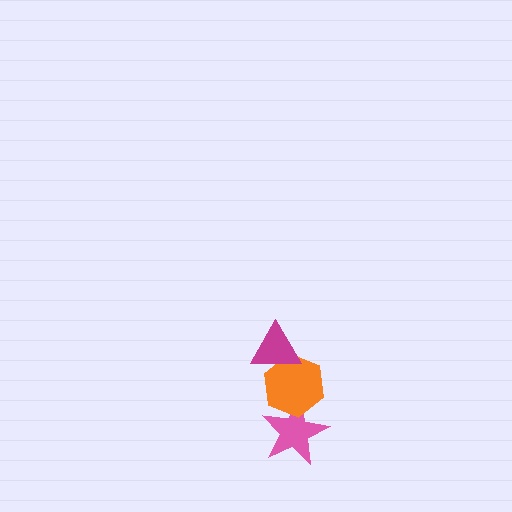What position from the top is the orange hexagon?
The orange hexagon is 2nd from the top.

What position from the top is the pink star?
The pink star is 3rd from the top.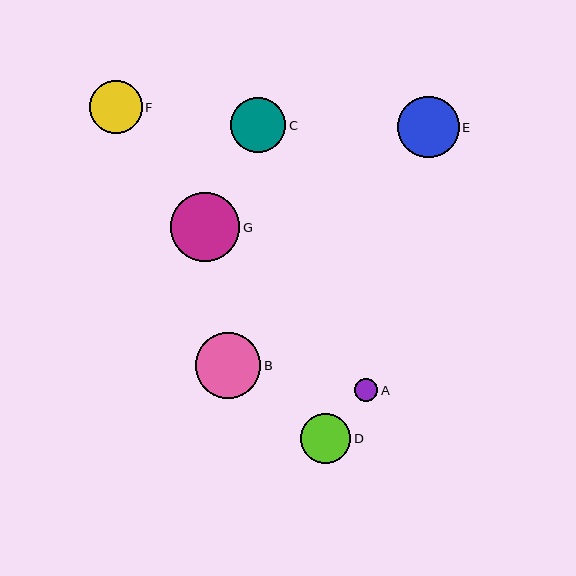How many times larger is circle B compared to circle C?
Circle B is approximately 1.2 times the size of circle C.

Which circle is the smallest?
Circle A is the smallest with a size of approximately 23 pixels.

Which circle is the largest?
Circle G is the largest with a size of approximately 69 pixels.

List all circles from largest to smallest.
From largest to smallest: G, B, E, C, F, D, A.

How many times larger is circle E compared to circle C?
Circle E is approximately 1.1 times the size of circle C.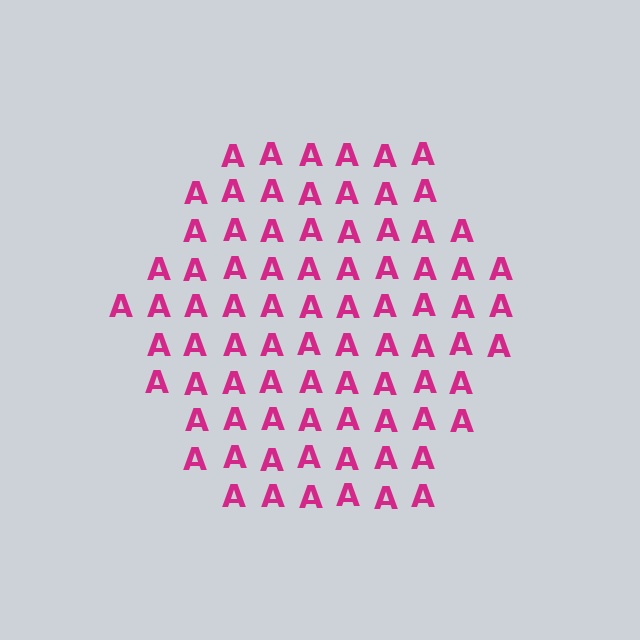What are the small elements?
The small elements are letter A's.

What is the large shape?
The large shape is a hexagon.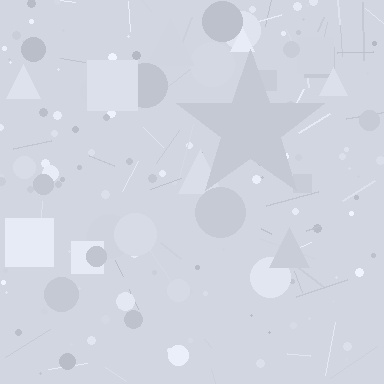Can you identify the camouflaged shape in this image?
The camouflaged shape is a star.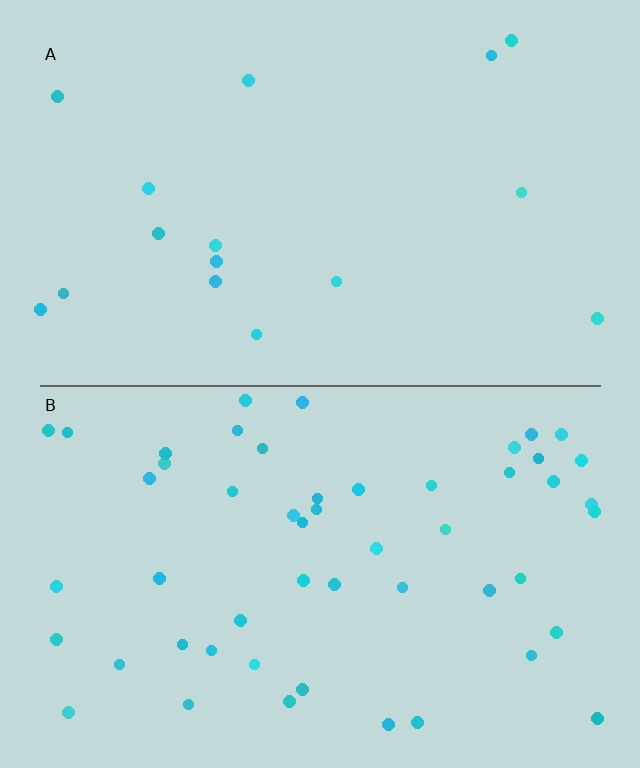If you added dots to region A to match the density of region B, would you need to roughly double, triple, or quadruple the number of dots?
Approximately triple.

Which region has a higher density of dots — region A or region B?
B (the bottom).